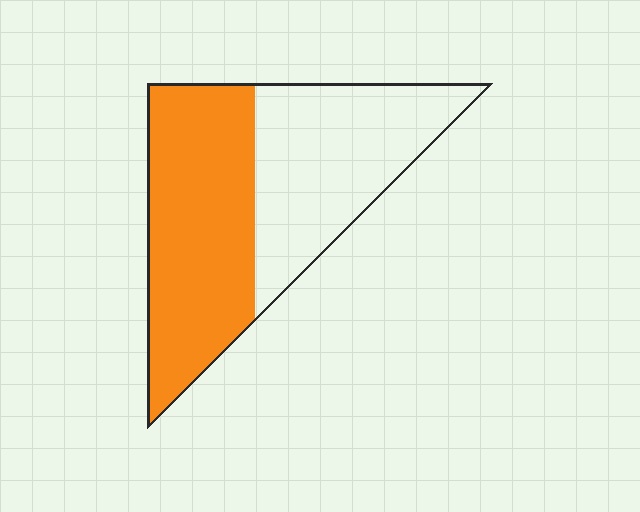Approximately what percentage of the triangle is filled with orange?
Approximately 55%.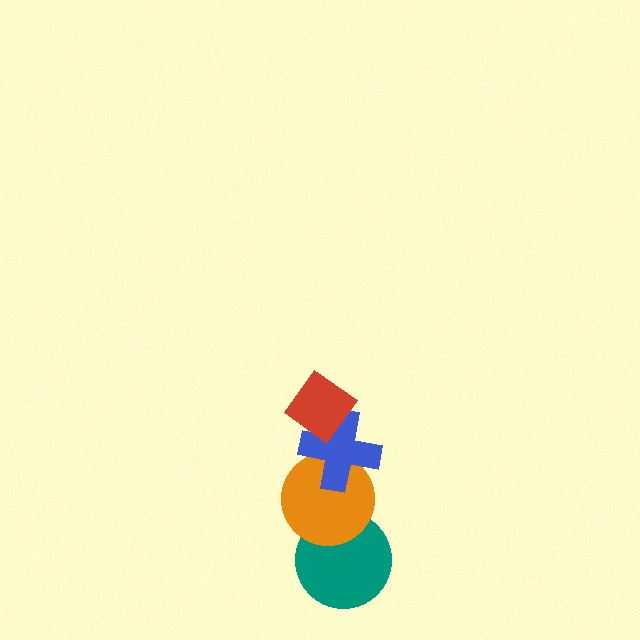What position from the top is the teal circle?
The teal circle is 4th from the top.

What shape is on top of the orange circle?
The blue cross is on top of the orange circle.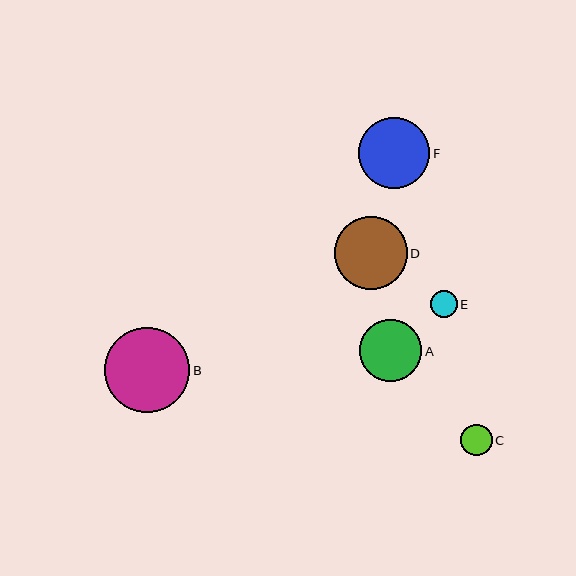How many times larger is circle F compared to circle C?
Circle F is approximately 2.3 times the size of circle C.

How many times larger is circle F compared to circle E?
Circle F is approximately 2.7 times the size of circle E.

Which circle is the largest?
Circle B is the largest with a size of approximately 85 pixels.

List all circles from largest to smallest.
From largest to smallest: B, D, F, A, C, E.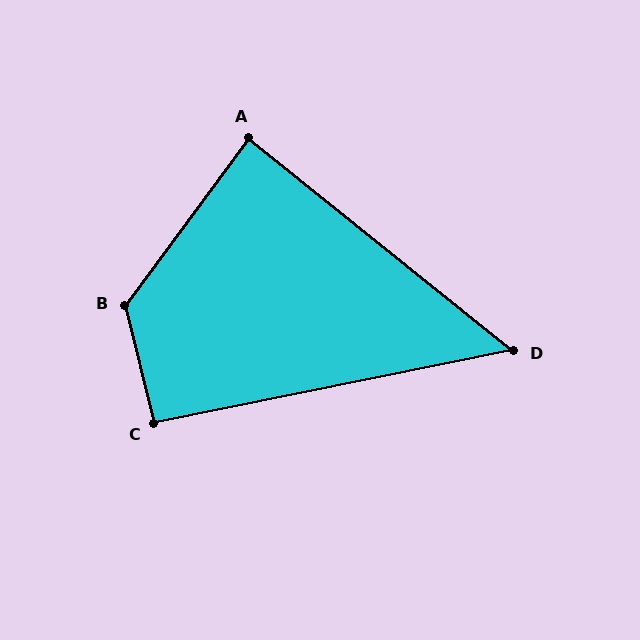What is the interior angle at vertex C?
Approximately 92 degrees (approximately right).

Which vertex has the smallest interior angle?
D, at approximately 50 degrees.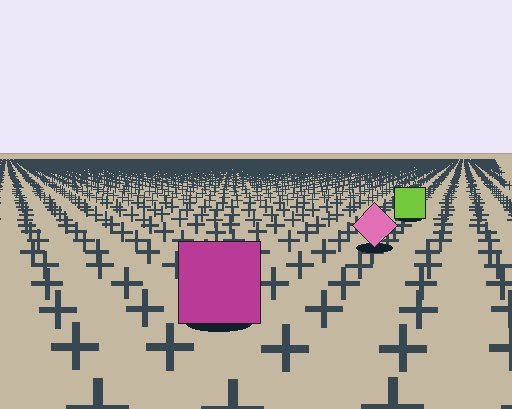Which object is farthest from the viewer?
The lime square is farthest from the viewer. It appears smaller and the ground texture around it is denser.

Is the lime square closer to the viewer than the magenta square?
No. The magenta square is closer — you can tell from the texture gradient: the ground texture is coarser near it.